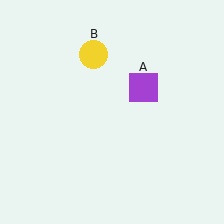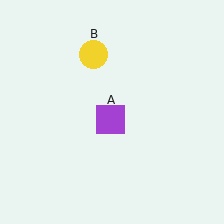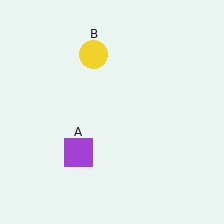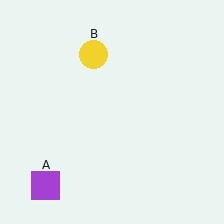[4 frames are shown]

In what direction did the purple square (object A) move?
The purple square (object A) moved down and to the left.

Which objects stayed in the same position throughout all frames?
Yellow circle (object B) remained stationary.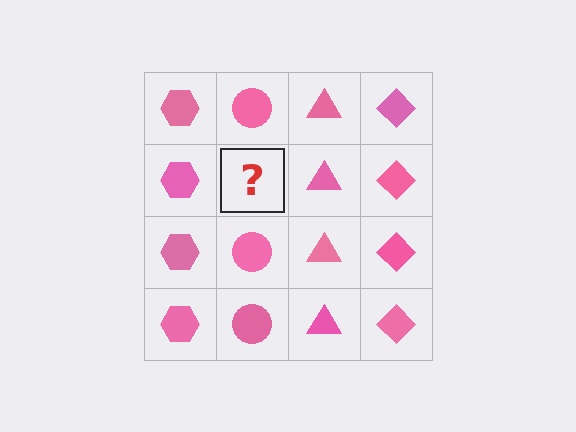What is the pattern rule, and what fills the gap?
The rule is that each column has a consistent shape. The gap should be filled with a pink circle.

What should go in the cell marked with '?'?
The missing cell should contain a pink circle.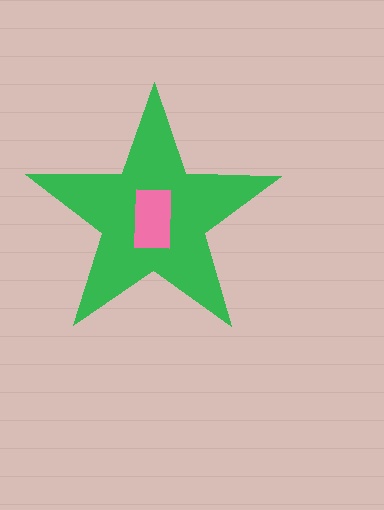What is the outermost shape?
The green star.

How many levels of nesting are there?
2.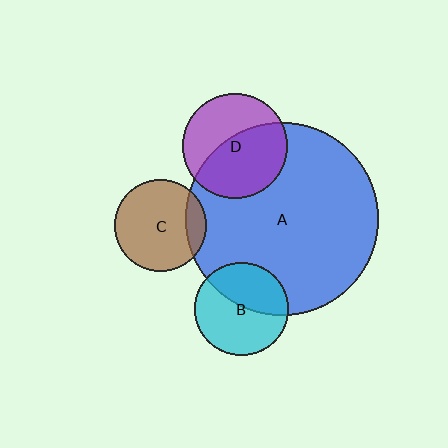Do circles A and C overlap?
Yes.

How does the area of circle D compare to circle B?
Approximately 1.3 times.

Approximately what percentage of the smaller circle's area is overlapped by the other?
Approximately 15%.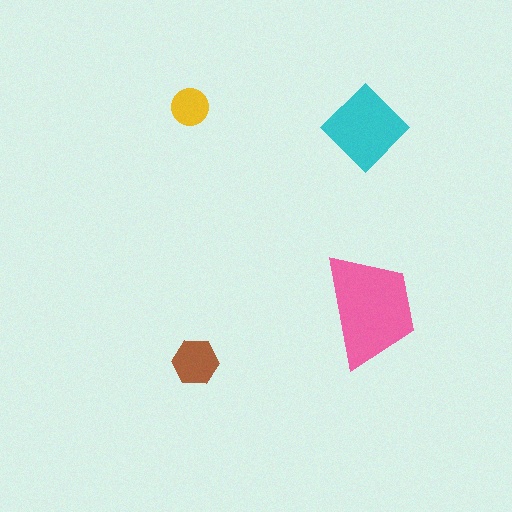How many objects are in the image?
There are 4 objects in the image.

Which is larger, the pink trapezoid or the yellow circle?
The pink trapezoid.